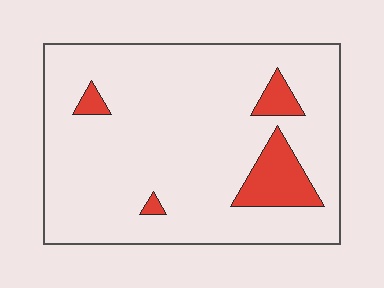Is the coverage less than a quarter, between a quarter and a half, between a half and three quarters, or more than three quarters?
Less than a quarter.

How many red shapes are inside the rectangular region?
4.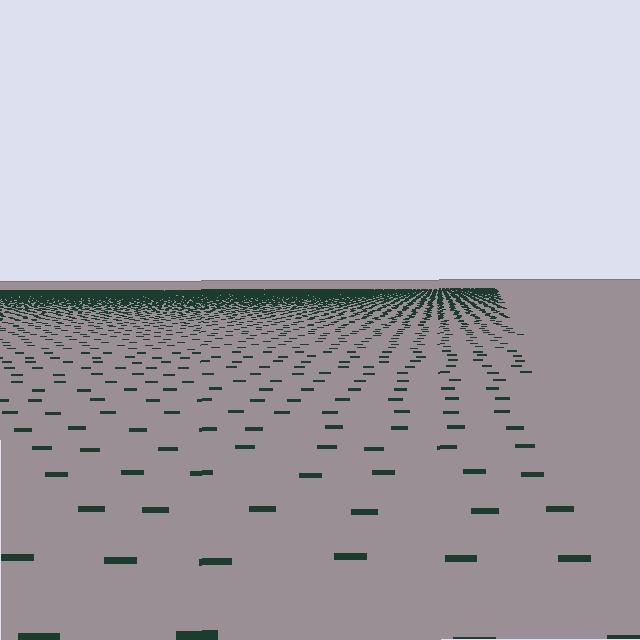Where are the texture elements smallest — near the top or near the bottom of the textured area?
Near the top.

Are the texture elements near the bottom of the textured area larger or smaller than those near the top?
Larger. Near the bottom, elements are closer to the viewer and appear at a bigger on-screen size.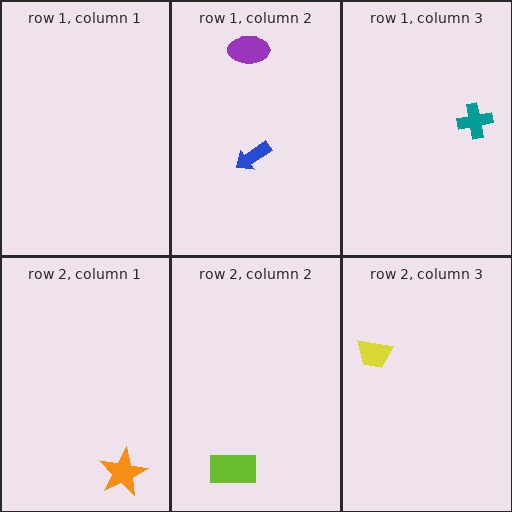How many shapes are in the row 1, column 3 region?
1.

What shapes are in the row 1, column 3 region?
The teal cross.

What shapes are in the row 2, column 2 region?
The lime rectangle.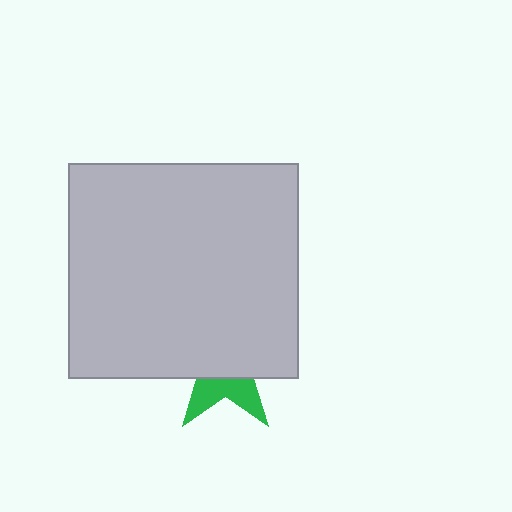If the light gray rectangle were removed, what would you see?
You would see the complete green star.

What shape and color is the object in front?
The object in front is a light gray rectangle.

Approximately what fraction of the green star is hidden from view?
Roughly 67% of the green star is hidden behind the light gray rectangle.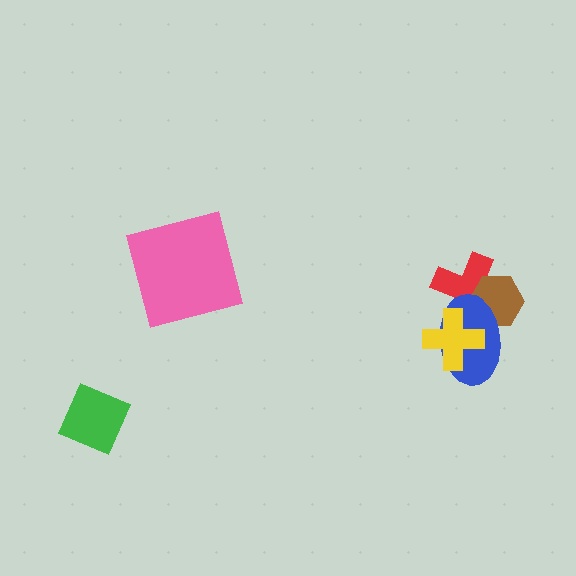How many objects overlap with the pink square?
0 objects overlap with the pink square.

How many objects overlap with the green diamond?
0 objects overlap with the green diamond.